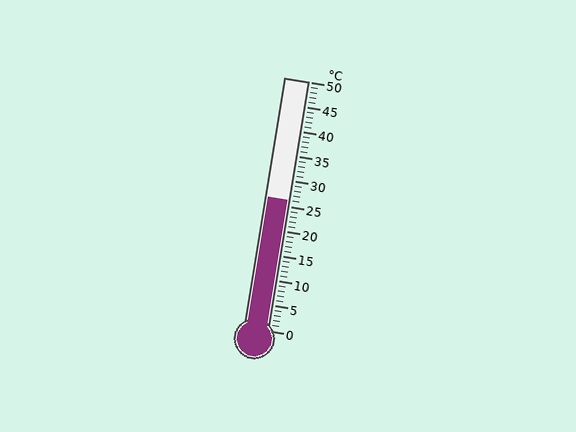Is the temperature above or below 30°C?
The temperature is below 30°C.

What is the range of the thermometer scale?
The thermometer scale ranges from 0°C to 50°C.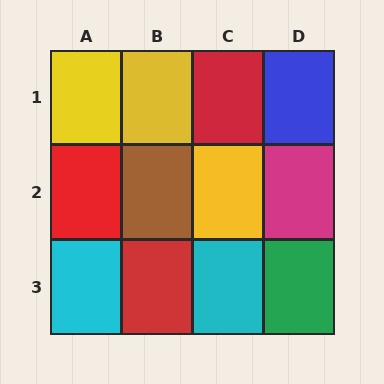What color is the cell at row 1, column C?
Red.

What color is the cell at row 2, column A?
Red.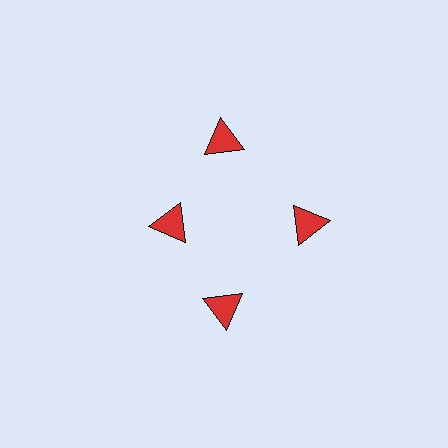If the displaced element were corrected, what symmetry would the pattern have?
It would have 4-fold rotational symmetry — the pattern would map onto itself every 90 degrees.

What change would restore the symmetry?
The symmetry would be restored by moving it outward, back onto the ring so that all 4 triangles sit at equal angles and equal distance from the center.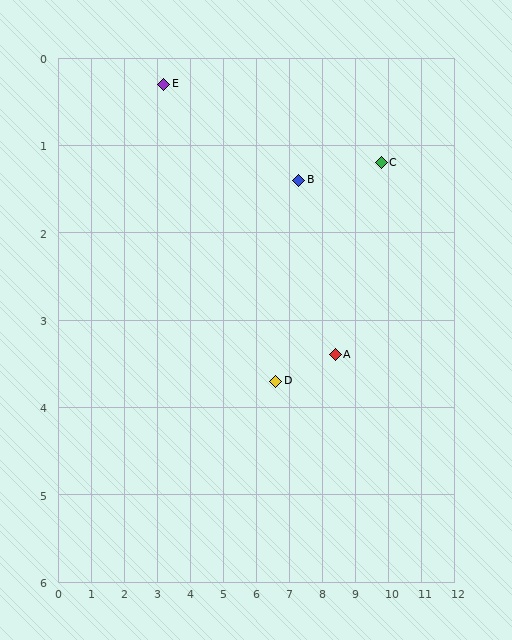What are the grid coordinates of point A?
Point A is at approximately (8.4, 3.4).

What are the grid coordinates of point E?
Point E is at approximately (3.2, 0.3).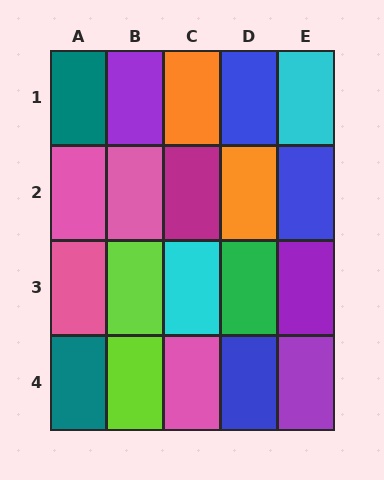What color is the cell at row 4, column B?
Lime.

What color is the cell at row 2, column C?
Magenta.